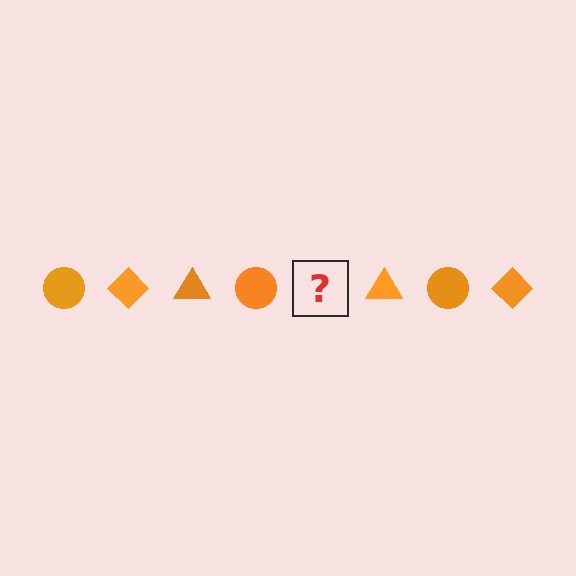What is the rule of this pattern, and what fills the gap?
The rule is that the pattern cycles through circle, diamond, triangle shapes in orange. The gap should be filled with an orange diamond.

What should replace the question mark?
The question mark should be replaced with an orange diamond.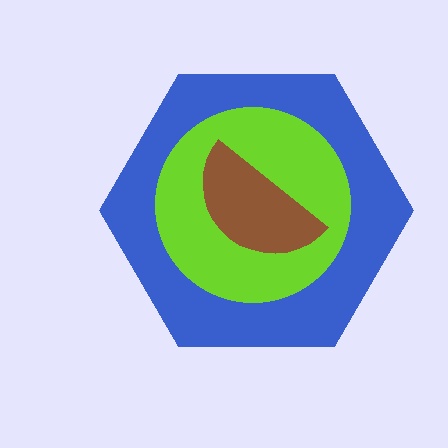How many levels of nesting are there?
3.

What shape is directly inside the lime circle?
The brown semicircle.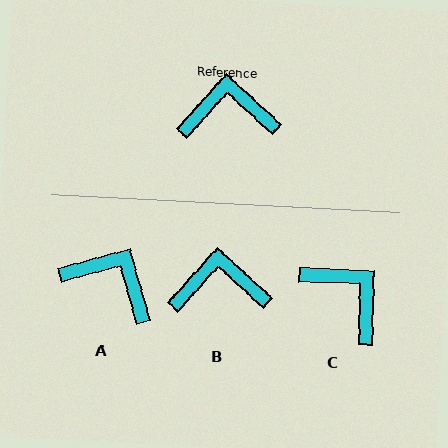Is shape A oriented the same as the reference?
No, it is off by about 32 degrees.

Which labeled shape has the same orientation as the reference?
B.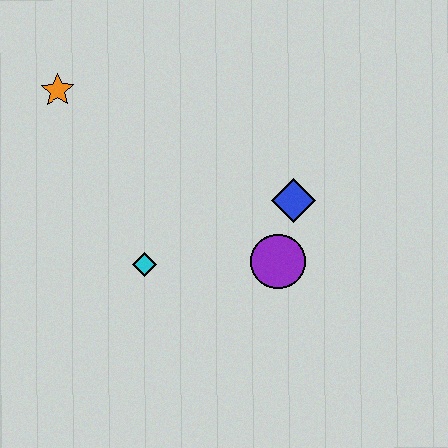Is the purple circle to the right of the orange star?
Yes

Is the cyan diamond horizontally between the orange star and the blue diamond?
Yes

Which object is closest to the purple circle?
The blue diamond is closest to the purple circle.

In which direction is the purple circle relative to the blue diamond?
The purple circle is below the blue diamond.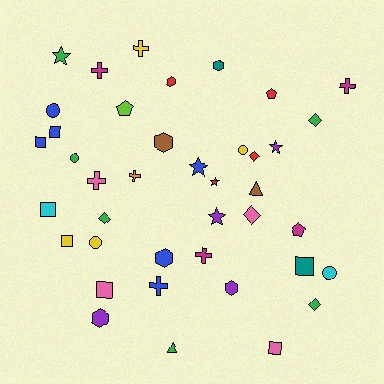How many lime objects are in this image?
There is 1 lime object.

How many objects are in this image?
There are 40 objects.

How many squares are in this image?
There are 7 squares.